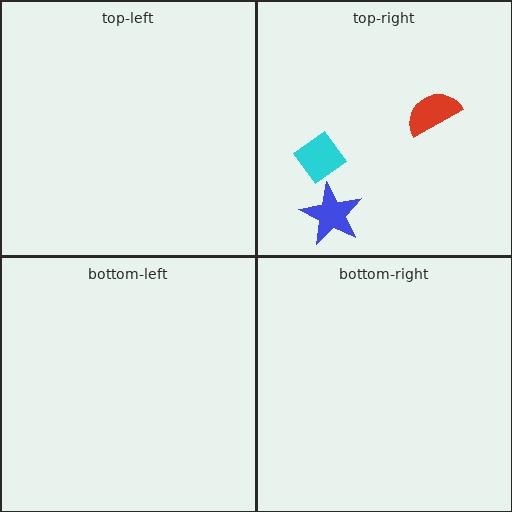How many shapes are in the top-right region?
3.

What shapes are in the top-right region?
The cyan diamond, the red semicircle, the blue star.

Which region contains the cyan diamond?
The top-right region.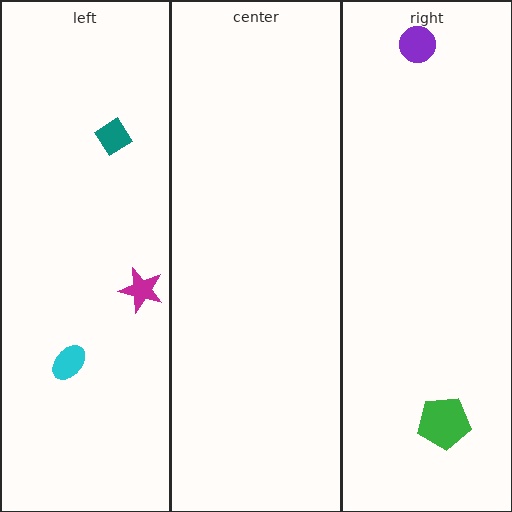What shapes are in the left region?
The teal diamond, the cyan ellipse, the magenta star.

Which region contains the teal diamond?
The left region.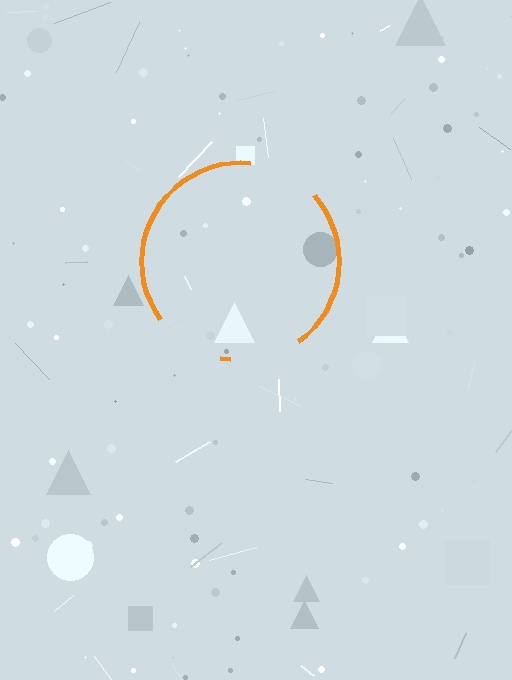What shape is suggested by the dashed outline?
The dashed outline suggests a circle.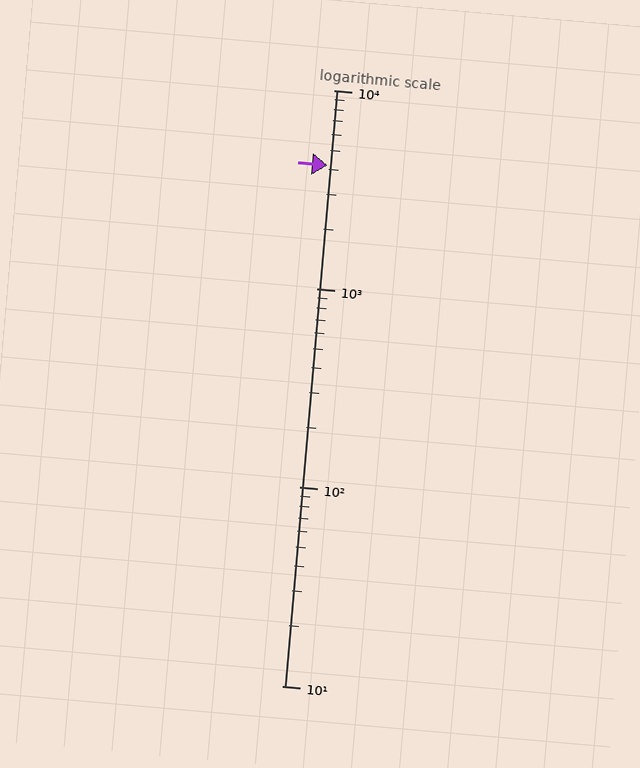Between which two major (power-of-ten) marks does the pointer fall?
The pointer is between 1000 and 10000.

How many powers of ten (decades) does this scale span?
The scale spans 3 decades, from 10 to 10000.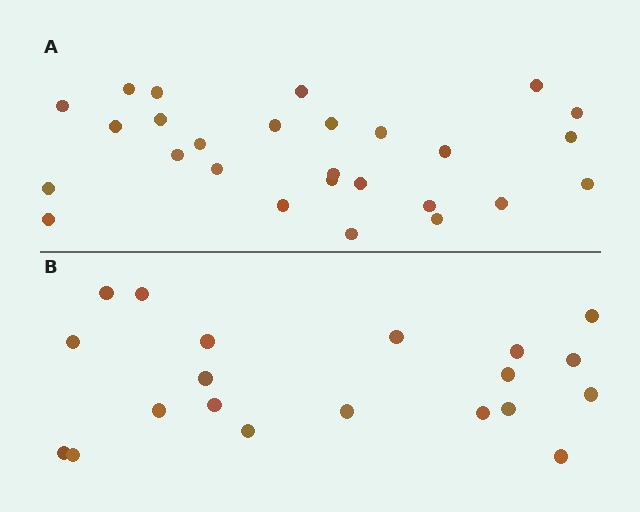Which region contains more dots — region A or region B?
Region A (the top region) has more dots.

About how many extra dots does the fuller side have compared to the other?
Region A has roughly 8 or so more dots than region B.